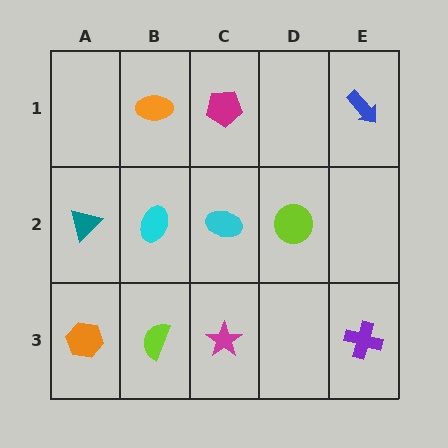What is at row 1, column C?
A magenta pentagon.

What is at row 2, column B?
A cyan ellipse.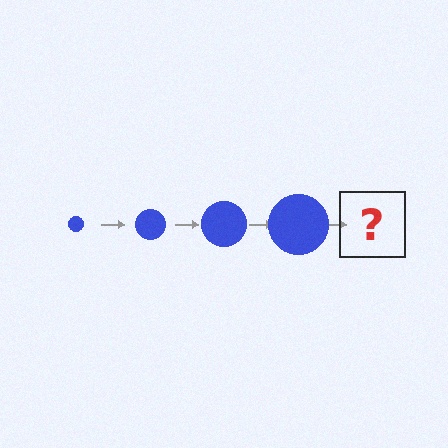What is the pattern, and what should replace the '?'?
The pattern is that the circle gets progressively larger each step. The '?' should be a blue circle, larger than the previous one.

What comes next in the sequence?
The next element should be a blue circle, larger than the previous one.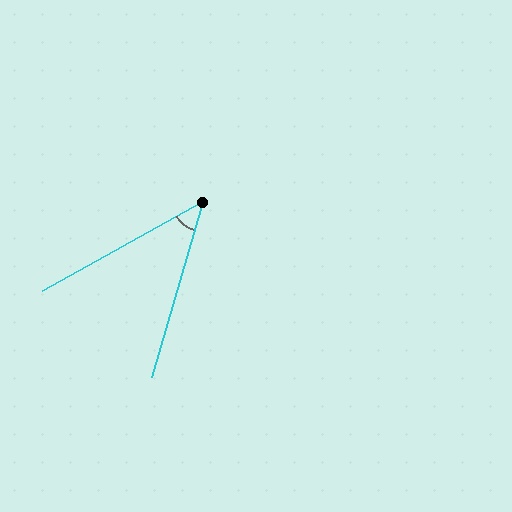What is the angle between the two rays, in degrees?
Approximately 45 degrees.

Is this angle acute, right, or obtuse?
It is acute.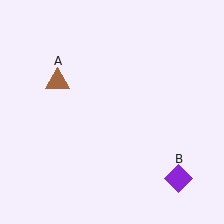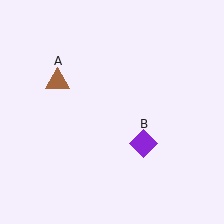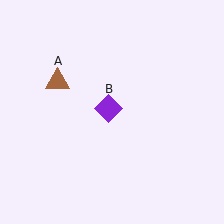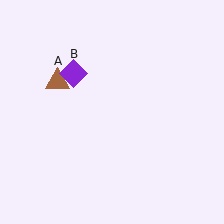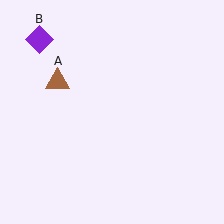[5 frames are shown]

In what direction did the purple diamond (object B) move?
The purple diamond (object B) moved up and to the left.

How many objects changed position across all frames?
1 object changed position: purple diamond (object B).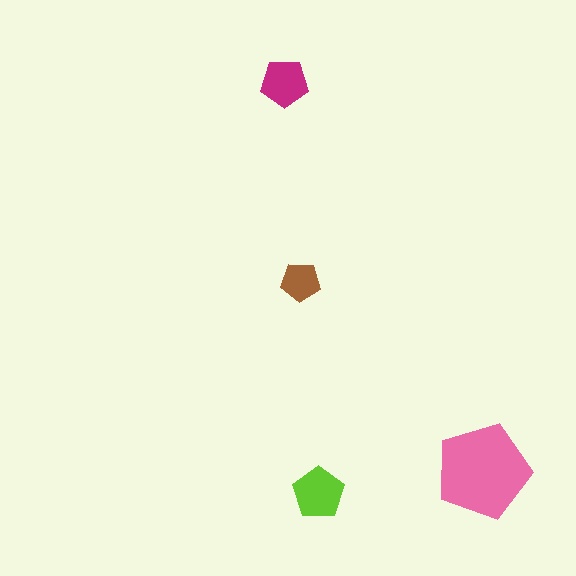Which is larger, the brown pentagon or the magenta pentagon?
The magenta one.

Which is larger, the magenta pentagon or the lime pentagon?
The lime one.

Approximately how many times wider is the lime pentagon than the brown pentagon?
About 1.5 times wider.